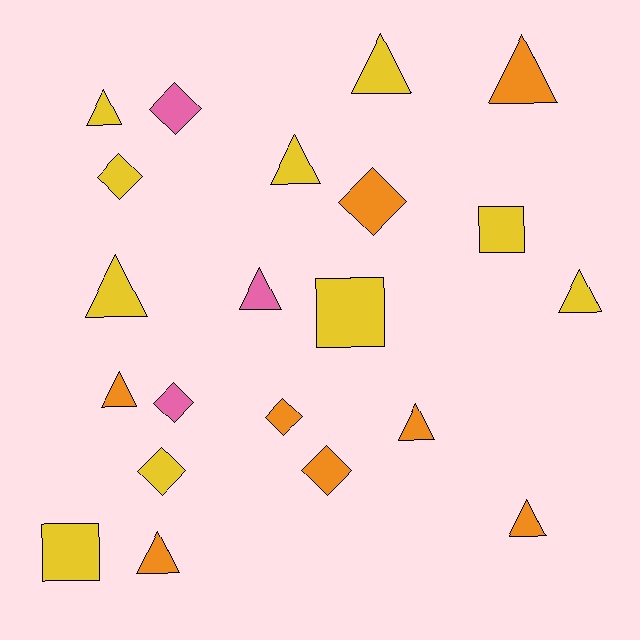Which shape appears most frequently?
Triangle, with 11 objects.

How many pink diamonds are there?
There are 2 pink diamonds.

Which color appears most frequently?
Yellow, with 10 objects.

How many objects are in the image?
There are 21 objects.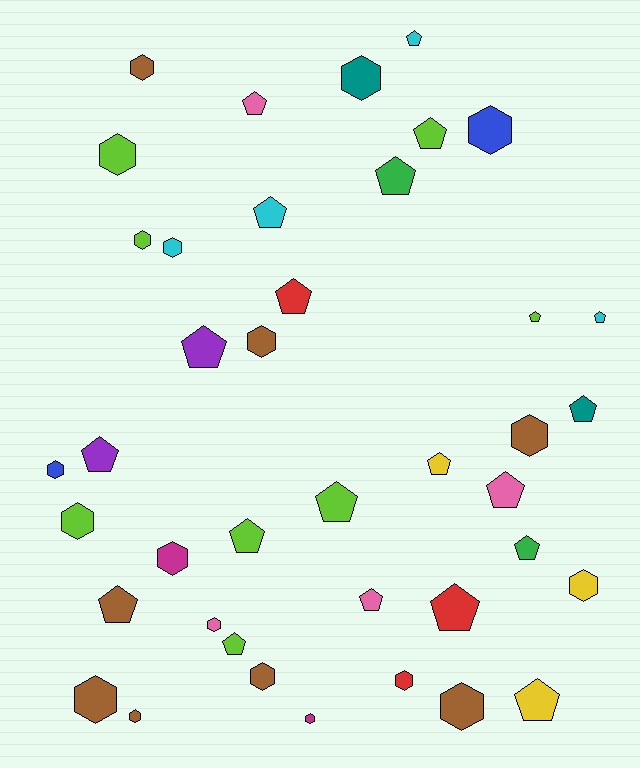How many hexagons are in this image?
There are 19 hexagons.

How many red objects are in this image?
There are 3 red objects.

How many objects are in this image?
There are 40 objects.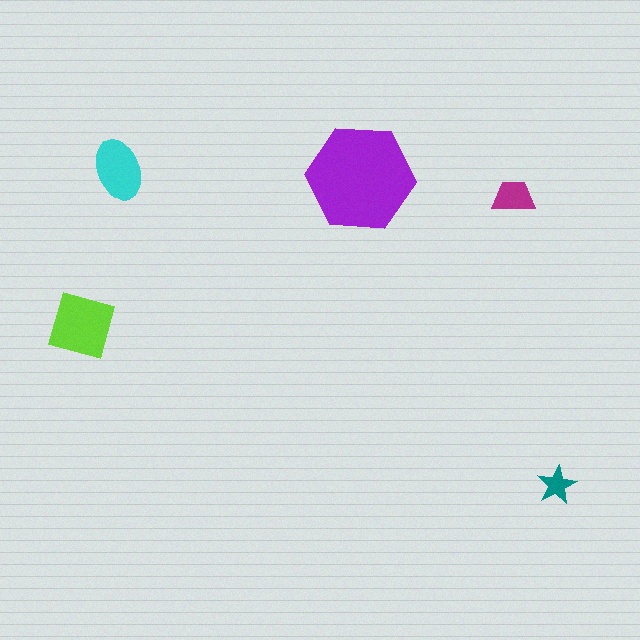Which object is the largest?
The purple hexagon.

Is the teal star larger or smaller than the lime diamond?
Smaller.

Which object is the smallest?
The teal star.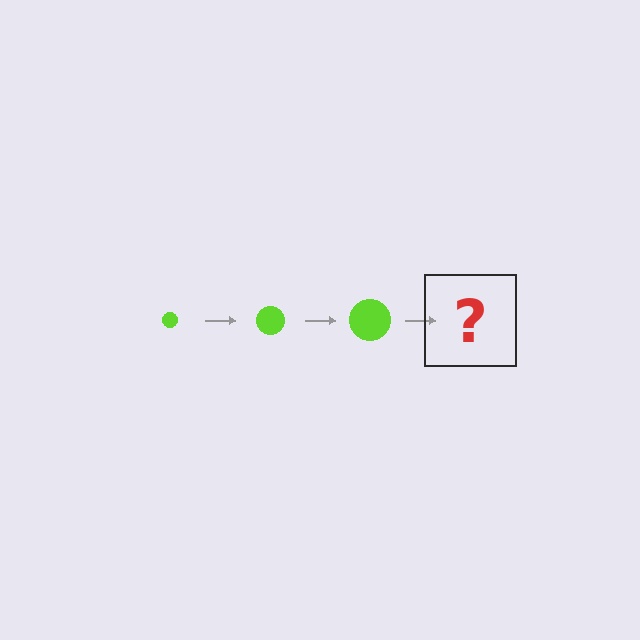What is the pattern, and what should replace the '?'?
The pattern is that the circle gets progressively larger each step. The '?' should be a lime circle, larger than the previous one.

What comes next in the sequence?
The next element should be a lime circle, larger than the previous one.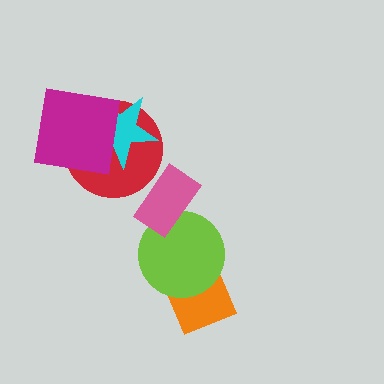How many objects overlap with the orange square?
1 object overlaps with the orange square.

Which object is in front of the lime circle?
The pink rectangle is in front of the lime circle.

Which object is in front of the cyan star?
The magenta square is in front of the cyan star.